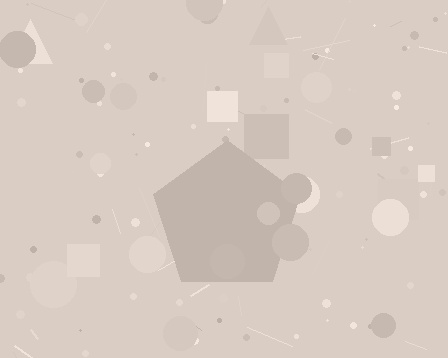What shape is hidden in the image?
A pentagon is hidden in the image.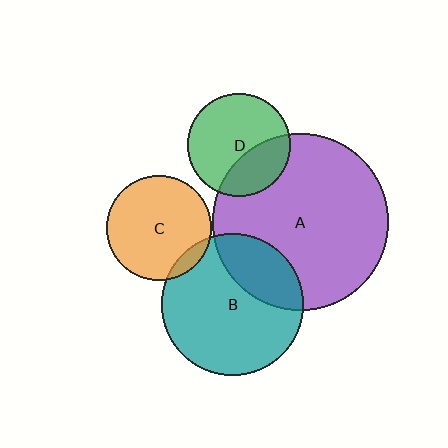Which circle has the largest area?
Circle A (purple).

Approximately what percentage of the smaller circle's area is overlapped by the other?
Approximately 30%.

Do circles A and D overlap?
Yes.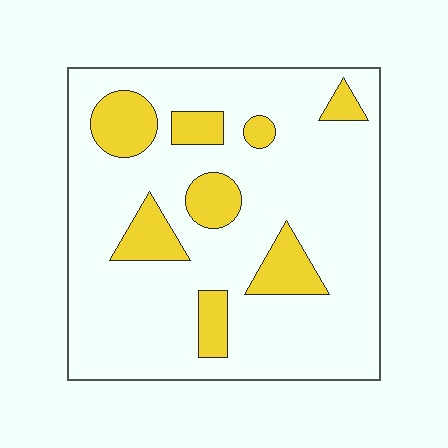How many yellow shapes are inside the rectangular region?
8.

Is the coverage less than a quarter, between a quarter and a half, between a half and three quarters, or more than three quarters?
Less than a quarter.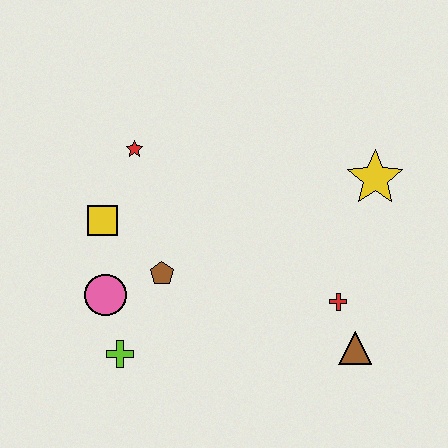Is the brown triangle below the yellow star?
Yes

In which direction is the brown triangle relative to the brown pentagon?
The brown triangle is to the right of the brown pentagon.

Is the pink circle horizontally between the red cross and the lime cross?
No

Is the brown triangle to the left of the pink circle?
No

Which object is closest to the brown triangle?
The red cross is closest to the brown triangle.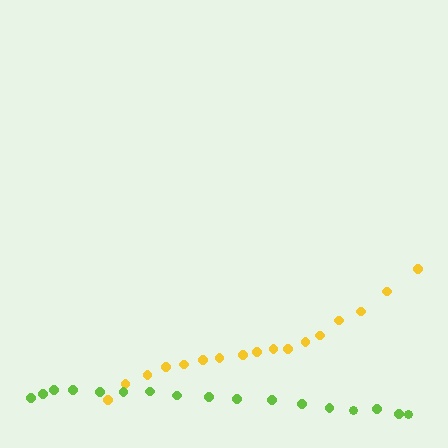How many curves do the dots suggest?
There are 2 distinct paths.